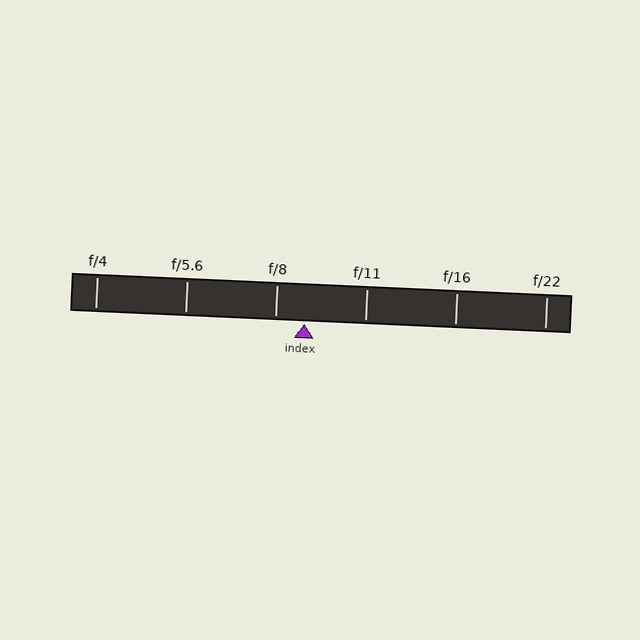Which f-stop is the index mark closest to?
The index mark is closest to f/8.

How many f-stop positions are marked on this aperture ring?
There are 6 f-stop positions marked.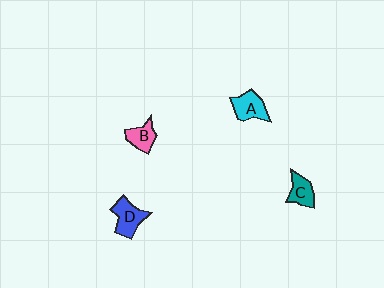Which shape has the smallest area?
Shape C (teal).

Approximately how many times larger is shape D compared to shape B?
Approximately 1.3 times.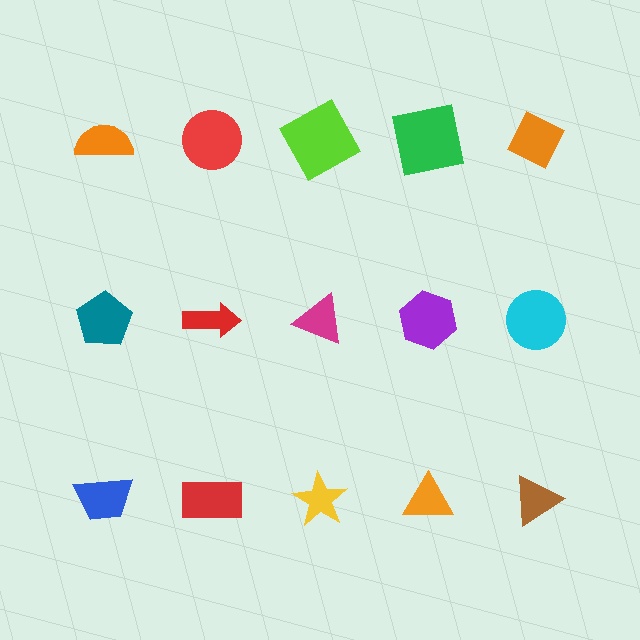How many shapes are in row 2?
5 shapes.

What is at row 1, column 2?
A red circle.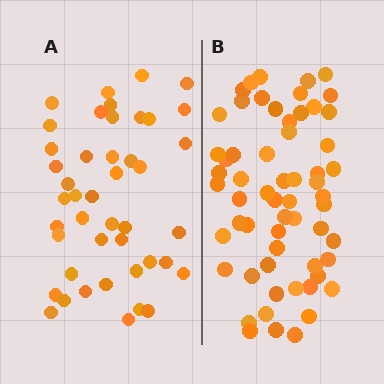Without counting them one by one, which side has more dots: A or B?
Region B (the right region) has more dots.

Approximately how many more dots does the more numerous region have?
Region B has approximately 15 more dots than region A.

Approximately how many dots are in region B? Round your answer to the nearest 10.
About 60 dots.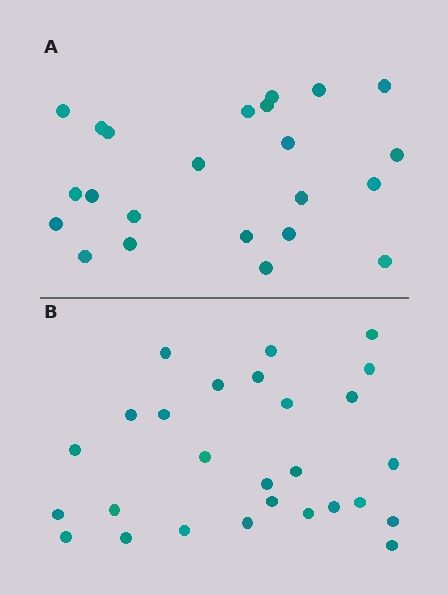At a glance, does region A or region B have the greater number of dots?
Region B (the bottom region) has more dots.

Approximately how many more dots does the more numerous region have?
Region B has about 4 more dots than region A.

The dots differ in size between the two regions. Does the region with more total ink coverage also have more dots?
No. Region A has more total ink coverage because its dots are larger, but region B actually contains more individual dots. Total area can be misleading — the number of items is what matters here.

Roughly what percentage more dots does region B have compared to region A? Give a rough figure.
About 15% more.